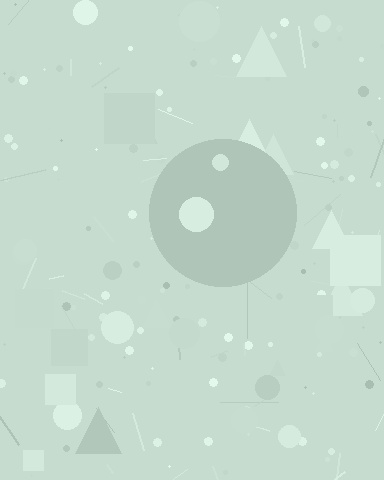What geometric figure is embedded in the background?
A circle is embedded in the background.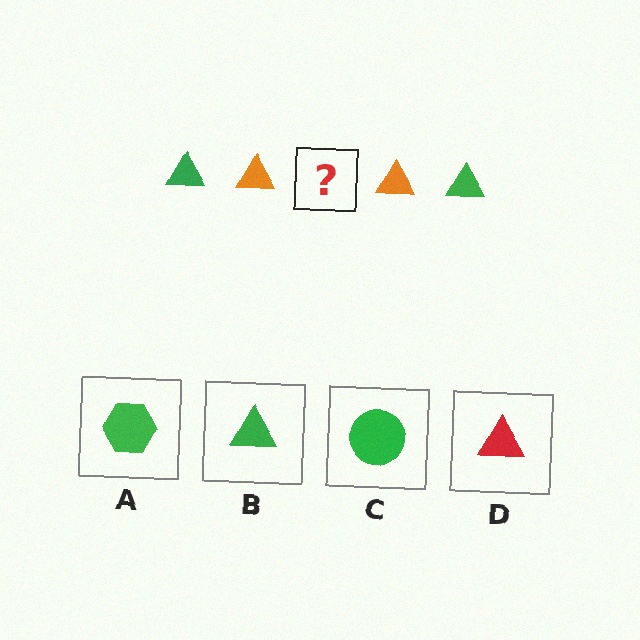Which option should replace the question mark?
Option B.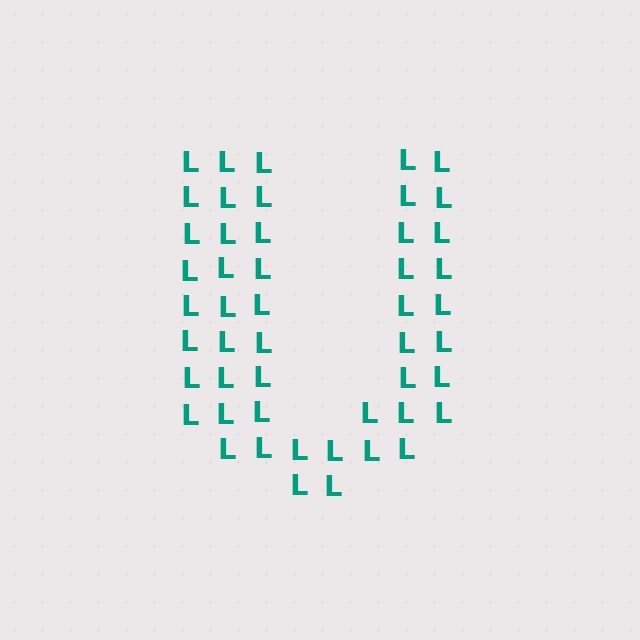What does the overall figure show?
The overall figure shows the letter U.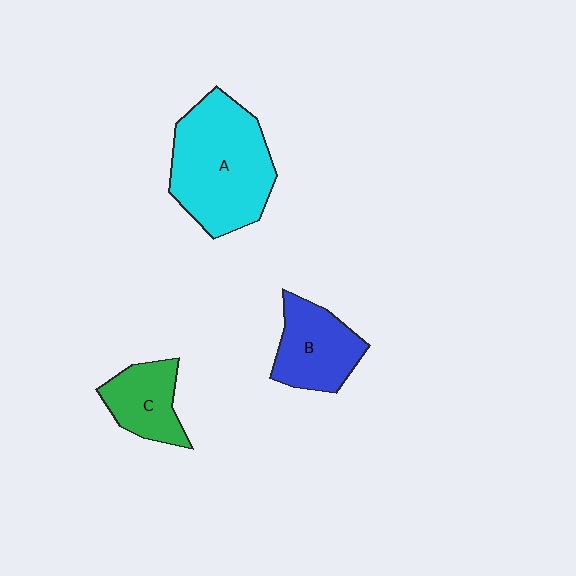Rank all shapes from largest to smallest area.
From largest to smallest: A (cyan), B (blue), C (green).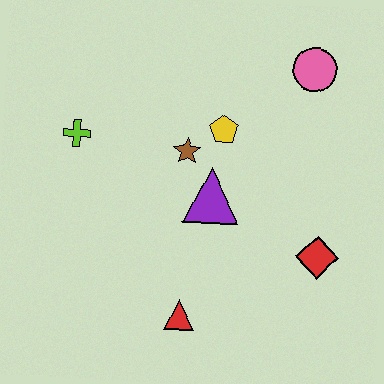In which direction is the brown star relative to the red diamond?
The brown star is to the left of the red diamond.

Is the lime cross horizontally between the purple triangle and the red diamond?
No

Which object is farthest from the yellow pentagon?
The red triangle is farthest from the yellow pentagon.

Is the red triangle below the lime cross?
Yes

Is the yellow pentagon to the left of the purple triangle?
No